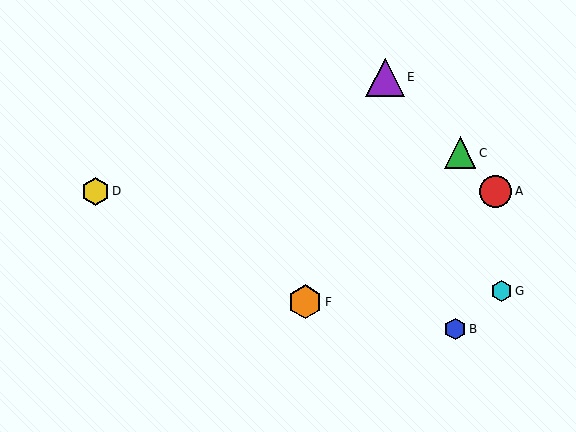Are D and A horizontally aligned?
Yes, both are at y≈191.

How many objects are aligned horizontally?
2 objects (A, D) are aligned horizontally.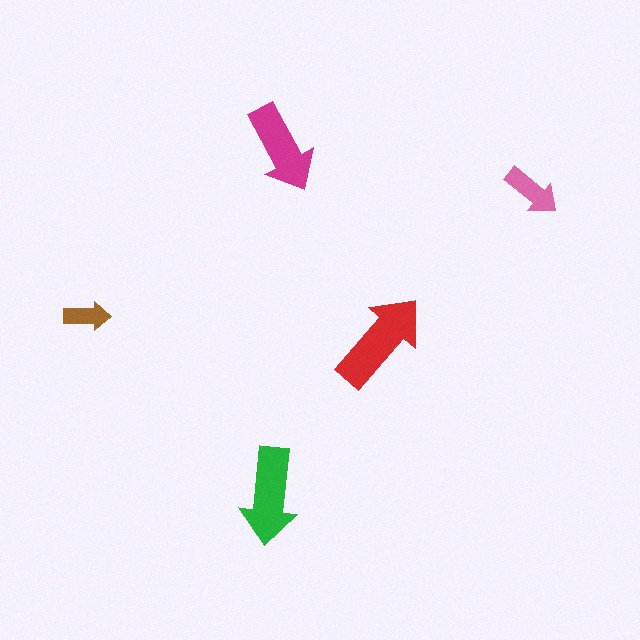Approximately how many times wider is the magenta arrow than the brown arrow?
About 2 times wider.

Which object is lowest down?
The green arrow is bottommost.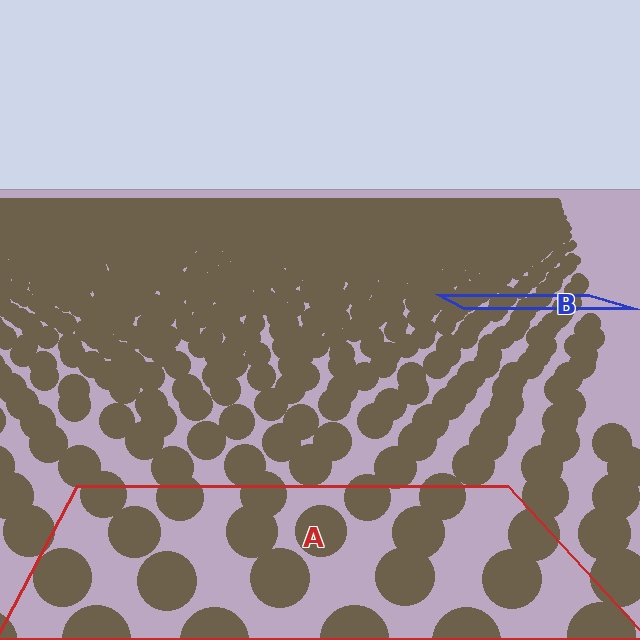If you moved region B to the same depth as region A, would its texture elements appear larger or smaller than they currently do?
They would appear larger. At a closer depth, the same texture elements are projected at a bigger on-screen size.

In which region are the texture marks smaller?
The texture marks are smaller in region B, because it is farther away.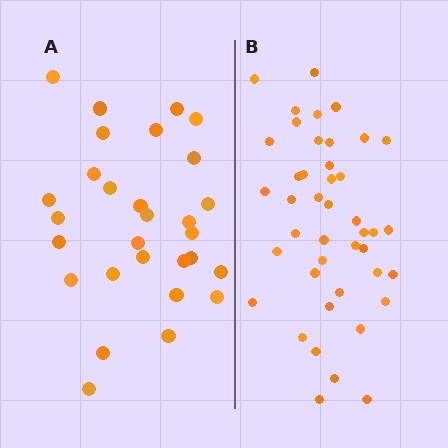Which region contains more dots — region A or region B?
Region B (the right region) has more dots.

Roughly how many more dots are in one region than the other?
Region B has approximately 15 more dots than region A.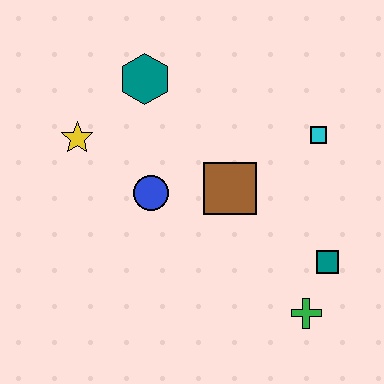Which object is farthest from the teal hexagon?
The green cross is farthest from the teal hexagon.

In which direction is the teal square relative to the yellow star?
The teal square is to the right of the yellow star.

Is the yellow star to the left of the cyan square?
Yes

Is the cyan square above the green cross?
Yes